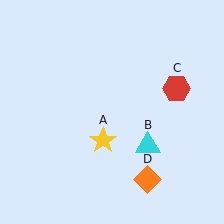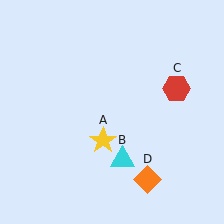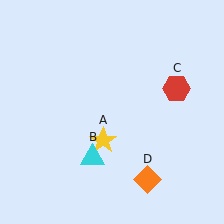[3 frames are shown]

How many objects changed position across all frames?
1 object changed position: cyan triangle (object B).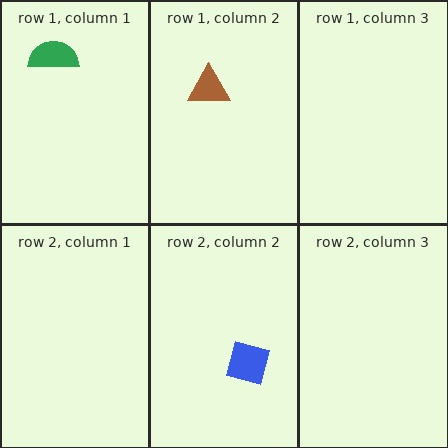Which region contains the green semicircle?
The row 1, column 1 region.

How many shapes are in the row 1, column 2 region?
1.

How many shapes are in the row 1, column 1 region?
1.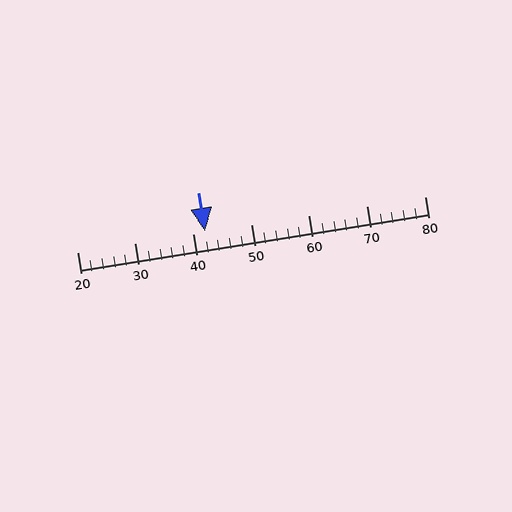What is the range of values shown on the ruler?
The ruler shows values from 20 to 80.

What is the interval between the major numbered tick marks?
The major tick marks are spaced 10 units apart.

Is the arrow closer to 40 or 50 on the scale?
The arrow is closer to 40.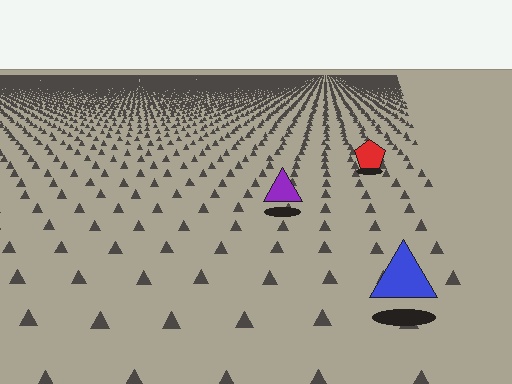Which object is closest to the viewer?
The blue triangle is closest. The texture marks near it are larger and more spread out.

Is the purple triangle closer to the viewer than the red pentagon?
Yes. The purple triangle is closer — you can tell from the texture gradient: the ground texture is coarser near it.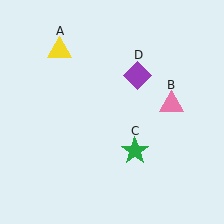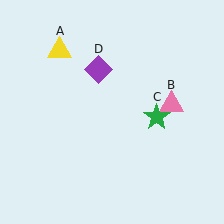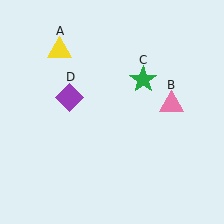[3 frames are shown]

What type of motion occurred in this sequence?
The green star (object C), purple diamond (object D) rotated counterclockwise around the center of the scene.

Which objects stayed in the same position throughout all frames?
Yellow triangle (object A) and pink triangle (object B) remained stationary.